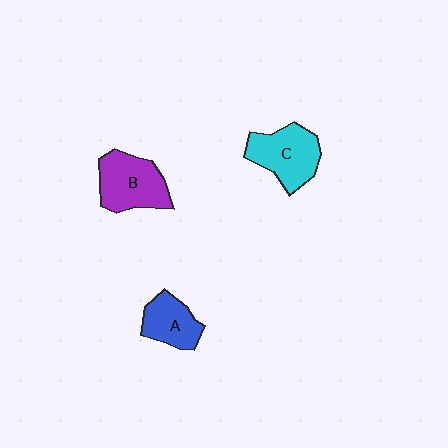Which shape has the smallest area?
Shape A (blue).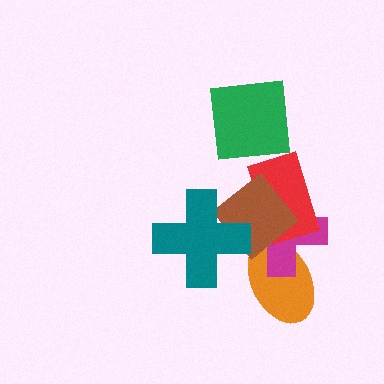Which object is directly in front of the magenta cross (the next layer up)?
The red rectangle is directly in front of the magenta cross.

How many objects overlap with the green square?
0 objects overlap with the green square.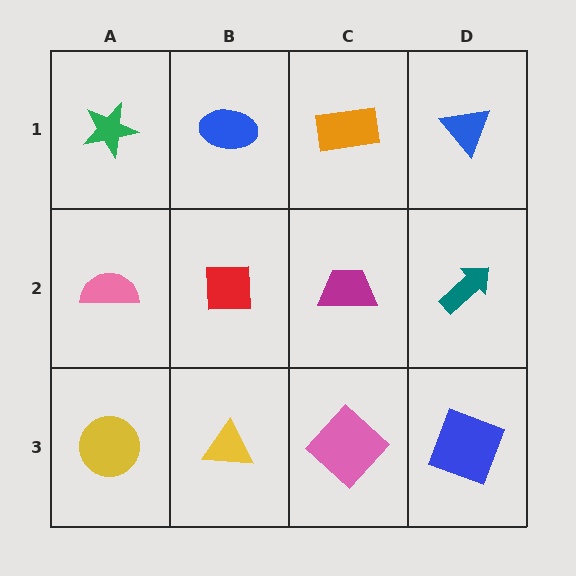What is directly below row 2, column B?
A yellow triangle.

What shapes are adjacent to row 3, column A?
A pink semicircle (row 2, column A), a yellow triangle (row 3, column B).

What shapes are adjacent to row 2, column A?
A green star (row 1, column A), a yellow circle (row 3, column A), a red square (row 2, column B).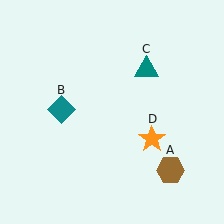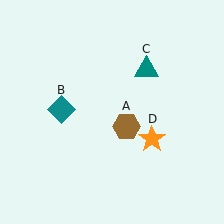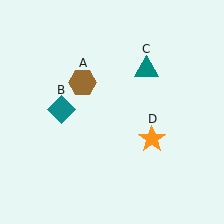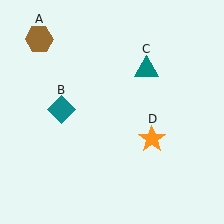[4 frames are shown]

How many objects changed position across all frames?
1 object changed position: brown hexagon (object A).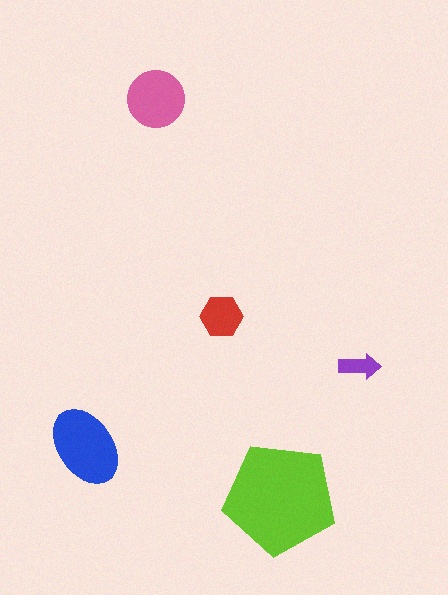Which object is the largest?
The lime pentagon.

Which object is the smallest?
The purple arrow.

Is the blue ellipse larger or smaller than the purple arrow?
Larger.